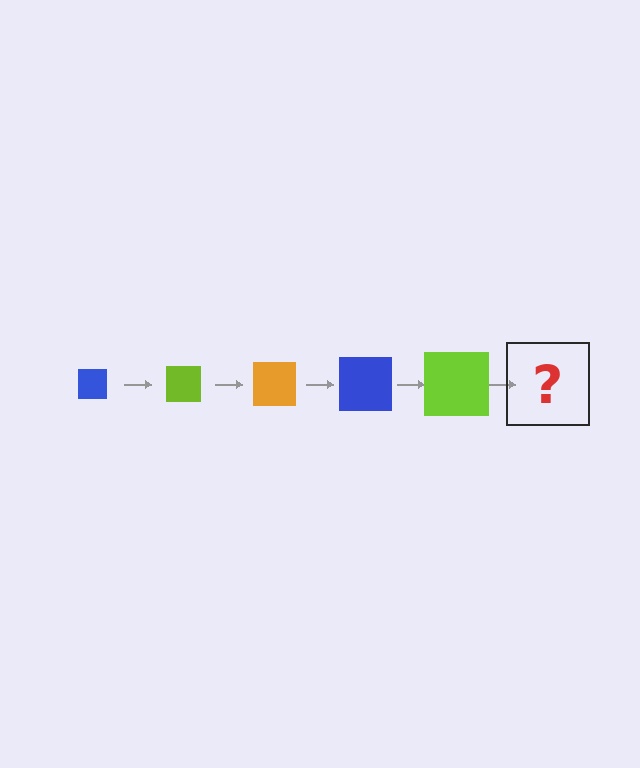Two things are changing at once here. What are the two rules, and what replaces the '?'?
The two rules are that the square grows larger each step and the color cycles through blue, lime, and orange. The '?' should be an orange square, larger than the previous one.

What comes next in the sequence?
The next element should be an orange square, larger than the previous one.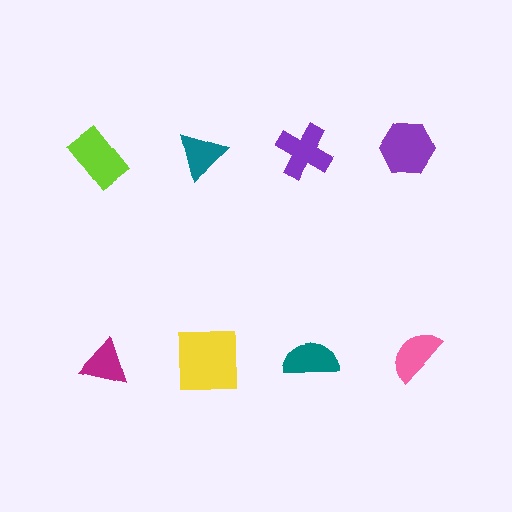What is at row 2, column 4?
A pink semicircle.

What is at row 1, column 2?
A teal triangle.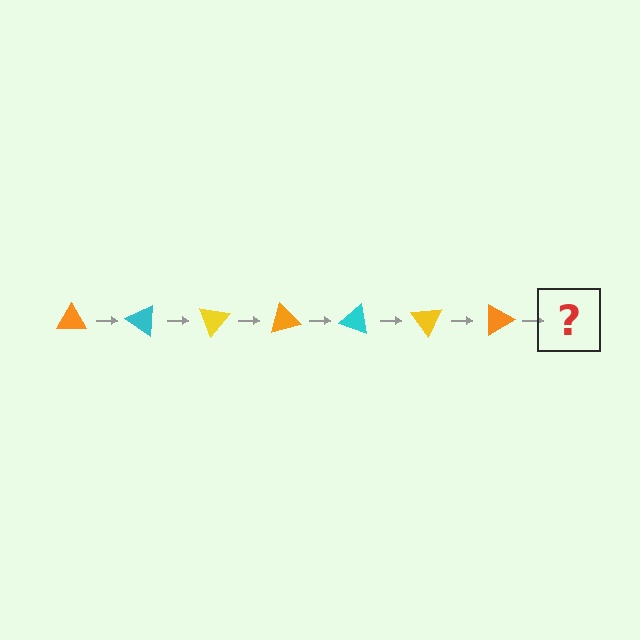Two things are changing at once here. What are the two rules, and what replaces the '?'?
The two rules are that it rotates 35 degrees each step and the color cycles through orange, cyan, and yellow. The '?' should be a cyan triangle, rotated 245 degrees from the start.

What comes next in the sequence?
The next element should be a cyan triangle, rotated 245 degrees from the start.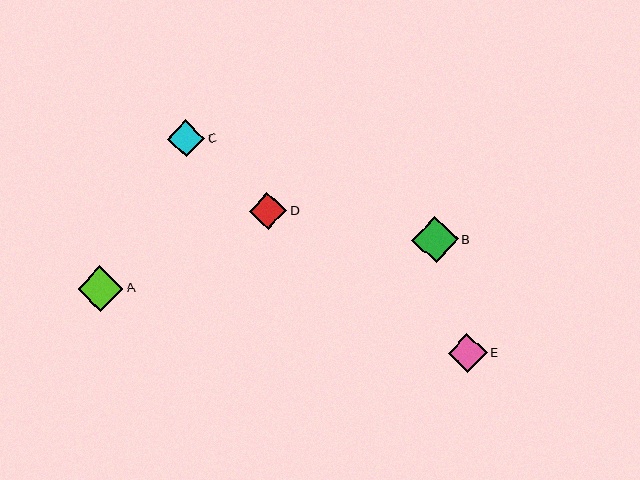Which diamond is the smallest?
Diamond C is the smallest with a size of approximately 37 pixels.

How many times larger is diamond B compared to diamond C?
Diamond B is approximately 1.2 times the size of diamond C.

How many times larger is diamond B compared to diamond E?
Diamond B is approximately 1.2 times the size of diamond E.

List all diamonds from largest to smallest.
From largest to smallest: B, A, E, D, C.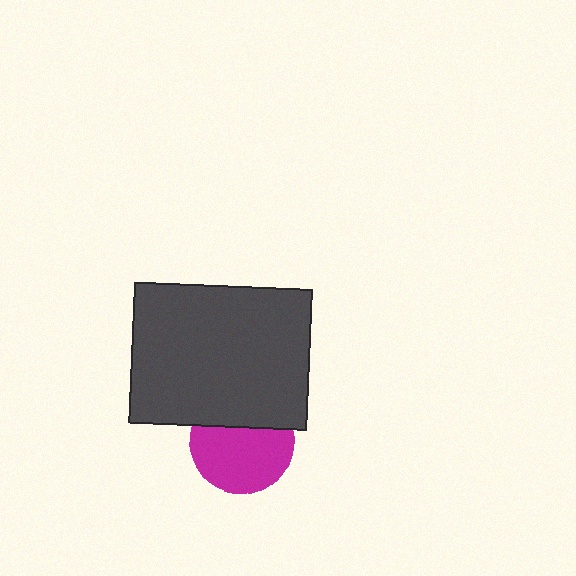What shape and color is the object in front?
The object in front is a dark gray rectangle.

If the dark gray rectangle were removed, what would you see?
You would see the complete magenta circle.